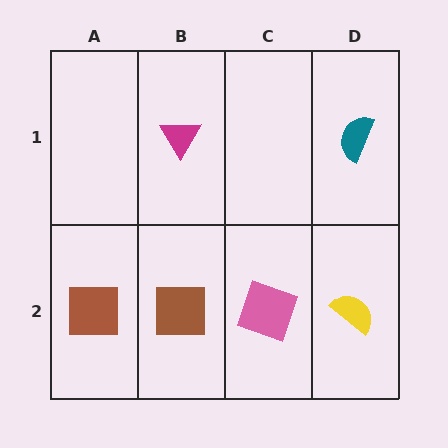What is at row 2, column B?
A brown square.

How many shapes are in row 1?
2 shapes.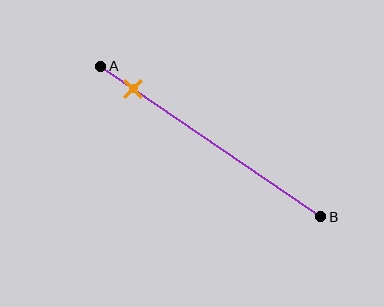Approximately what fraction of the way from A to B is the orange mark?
The orange mark is approximately 15% of the way from A to B.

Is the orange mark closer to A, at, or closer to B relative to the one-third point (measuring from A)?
The orange mark is closer to point A than the one-third point of segment AB.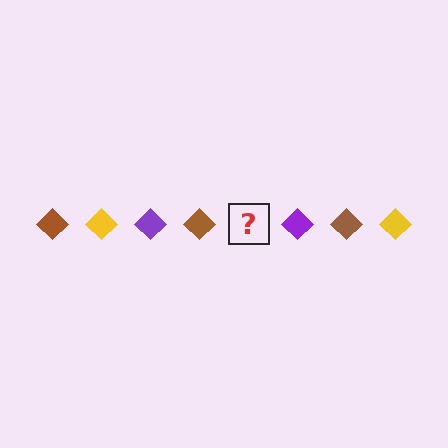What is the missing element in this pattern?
The missing element is a yellow diamond.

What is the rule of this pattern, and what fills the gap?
The rule is that the pattern cycles through brown, yellow, purple diamonds. The gap should be filled with a yellow diamond.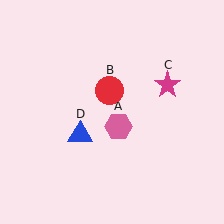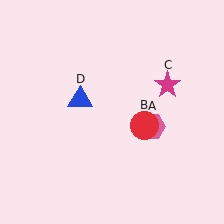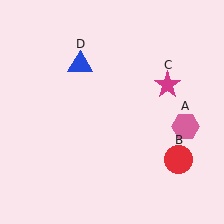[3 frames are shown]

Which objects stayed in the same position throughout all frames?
Magenta star (object C) remained stationary.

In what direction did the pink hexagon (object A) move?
The pink hexagon (object A) moved right.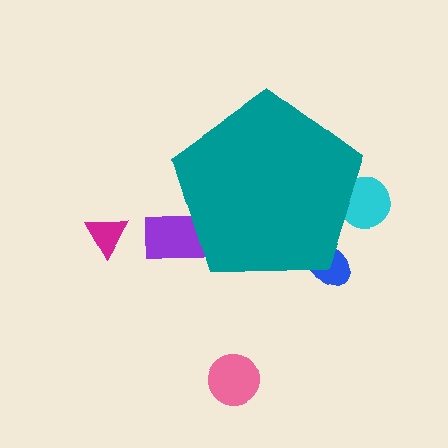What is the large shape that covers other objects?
A teal pentagon.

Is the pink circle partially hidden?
No, the pink circle is fully visible.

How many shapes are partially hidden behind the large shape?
3 shapes are partially hidden.